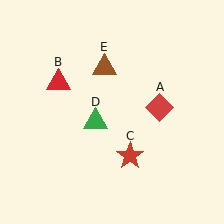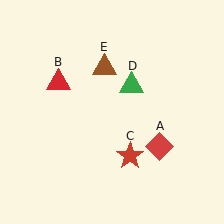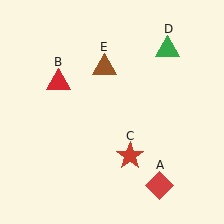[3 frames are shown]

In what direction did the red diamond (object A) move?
The red diamond (object A) moved down.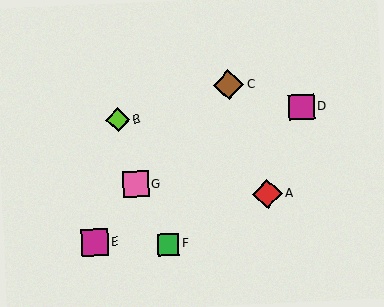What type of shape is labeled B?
Shape B is a lime diamond.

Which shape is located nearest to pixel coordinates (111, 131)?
The lime diamond (labeled B) at (118, 120) is nearest to that location.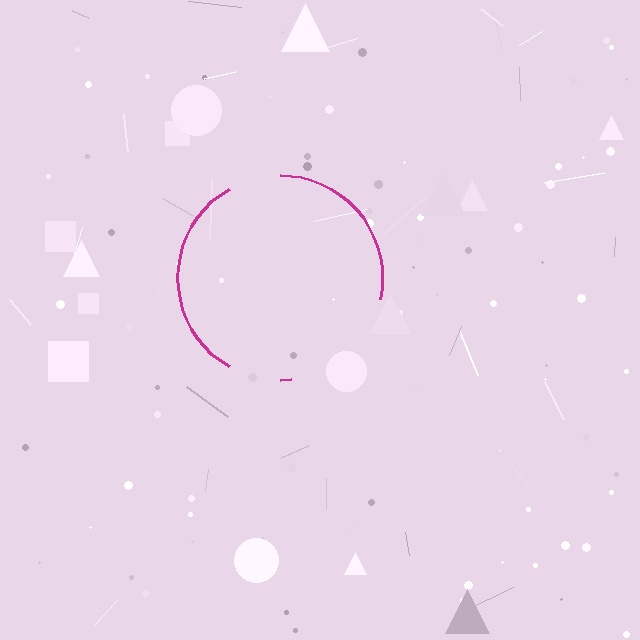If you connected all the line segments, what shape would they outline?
They would outline a circle.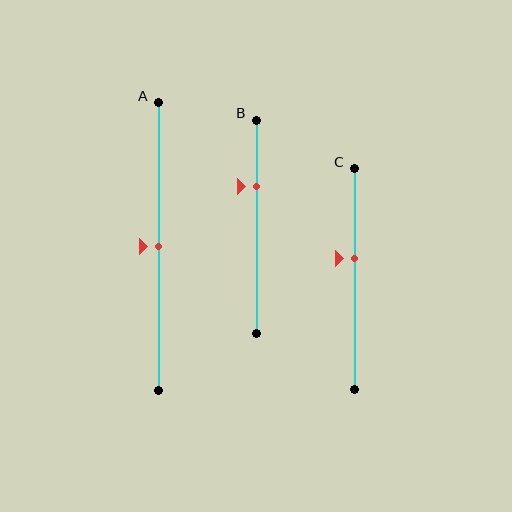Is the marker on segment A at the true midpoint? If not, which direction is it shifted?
Yes, the marker on segment A is at the true midpoint.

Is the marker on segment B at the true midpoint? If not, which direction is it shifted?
No, the marker on segment B is shifted upward by about 19% of the segment length.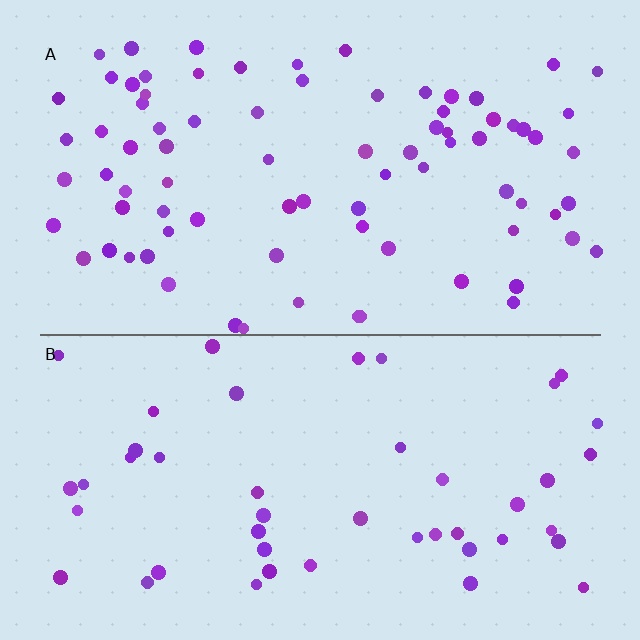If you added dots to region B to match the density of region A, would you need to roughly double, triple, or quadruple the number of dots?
Approximately double.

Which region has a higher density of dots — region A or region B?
A (the top).